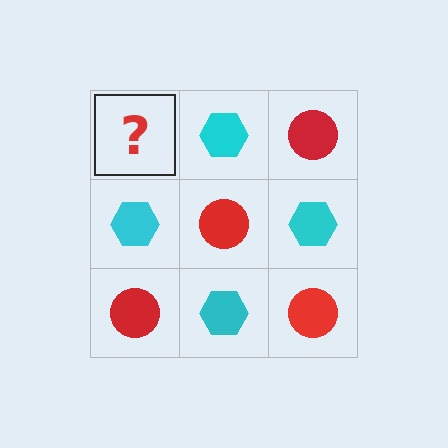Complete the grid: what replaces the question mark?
The question mark should be replaced with a red circle.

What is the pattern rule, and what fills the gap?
The rule is that it alternates red circle and cyan hexagon in a checkerboard pattern. The gap should be filled with a red circle.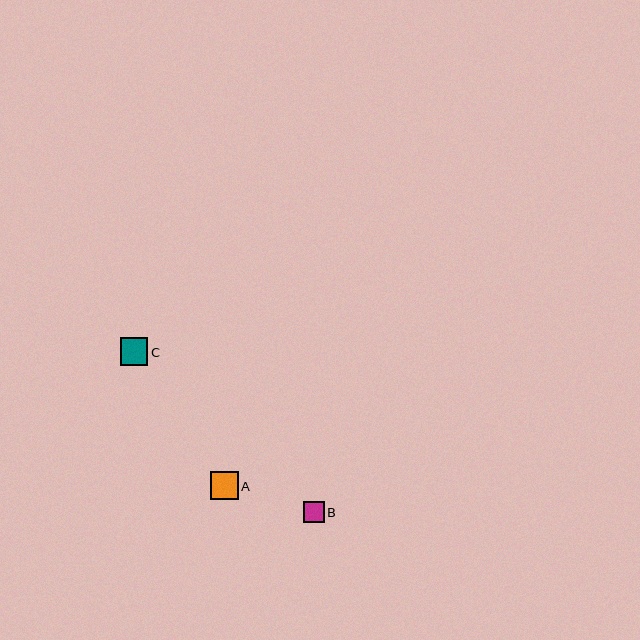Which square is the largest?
Square A is the largest with a size of approximately 28 pixels.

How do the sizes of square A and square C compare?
Square A and square C are approximately the same size.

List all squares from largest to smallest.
From largest to smallest: A, C, B.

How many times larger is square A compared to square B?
Square A is approximately 1.3 times the size of square B.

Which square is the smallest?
Square B is the smallest with a size of approximately 21 pixels.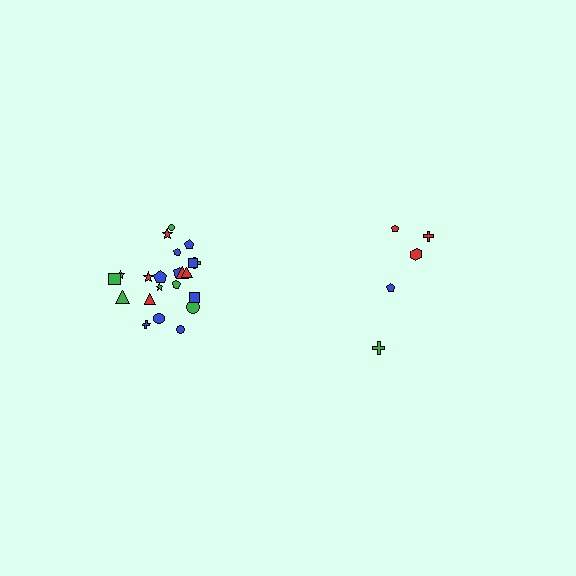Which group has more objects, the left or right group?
The left group.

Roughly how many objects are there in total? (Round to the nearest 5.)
Roughly 25 objects in total.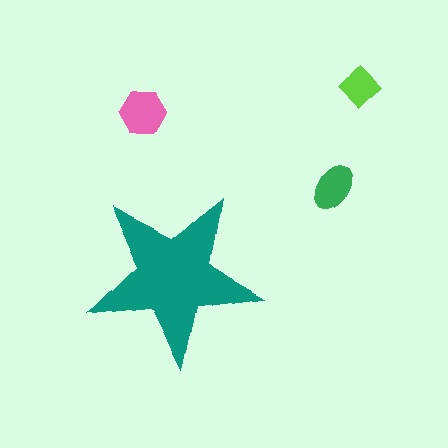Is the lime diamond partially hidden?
No, the lime diamond is fully visible.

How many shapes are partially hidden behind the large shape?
0 shapes are partially hidden.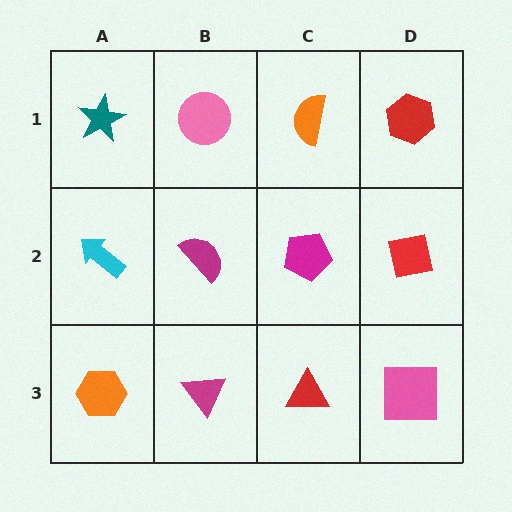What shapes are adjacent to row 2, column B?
A pink circle (row 1, column B), a magenta triangle (row 3, column B), a cyan arrow (row 2, column A), a magenta pentagon (row 2, column C).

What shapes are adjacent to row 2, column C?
An orange semicircle (row 1, column C), a red triangle (row 3, column C), a magenta semicircle (row 2, column B), a red square (row 2, column D).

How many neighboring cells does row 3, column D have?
2.